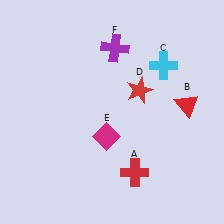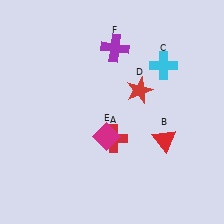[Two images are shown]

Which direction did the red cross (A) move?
The red cross (A) moved up.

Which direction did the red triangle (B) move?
The red triangle (B) moved down.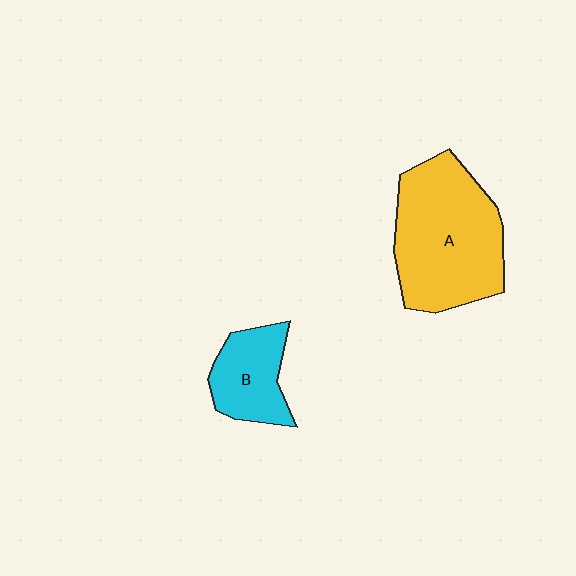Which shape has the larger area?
Shape A (yellow).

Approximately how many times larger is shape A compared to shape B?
Approximately 2.2 times.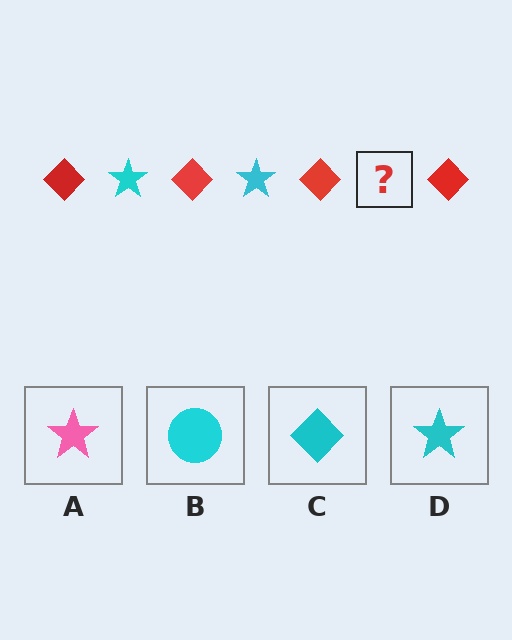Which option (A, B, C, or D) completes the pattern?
D.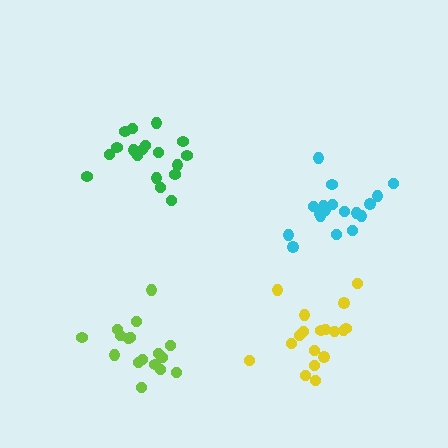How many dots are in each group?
Group 1: 18 dots, Group 2: 18 dots, Group 3: 17 dots, Group 4: 18 dots (71 total).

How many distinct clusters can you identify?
There are 4 distinct clusters.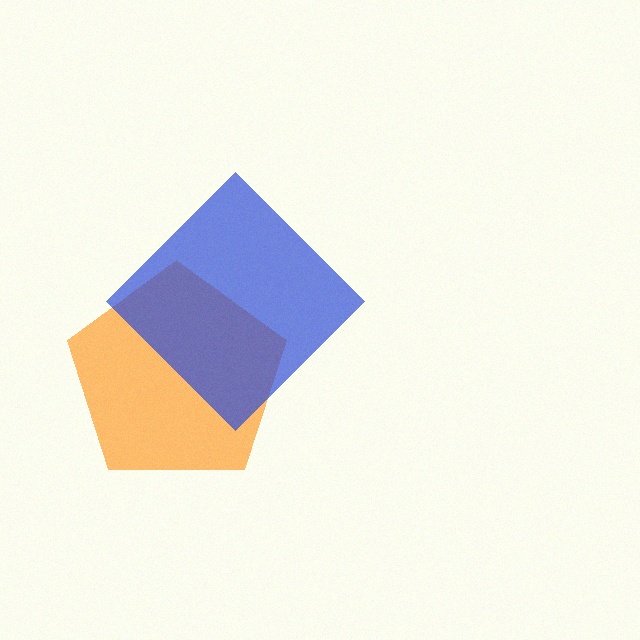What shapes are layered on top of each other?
The layered shapes are: an orange pentagon, a blue diamond.